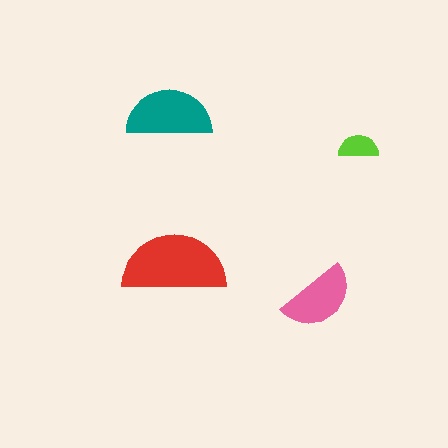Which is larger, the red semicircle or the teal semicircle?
The red one.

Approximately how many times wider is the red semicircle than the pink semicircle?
About 1.5 times wider.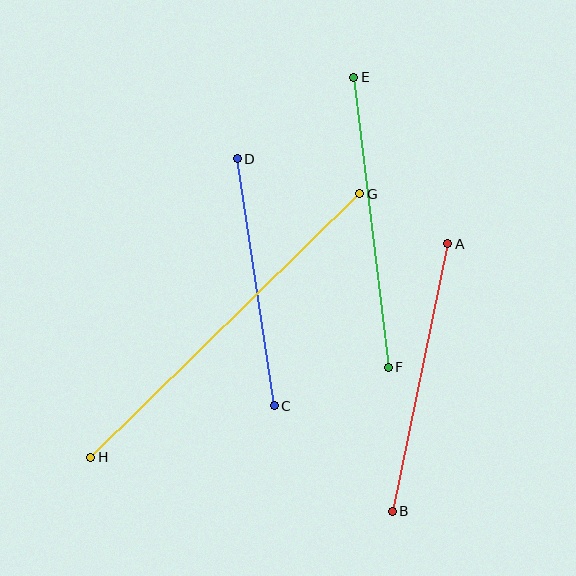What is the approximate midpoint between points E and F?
The midpoint is at approximately (371, 222) pixels.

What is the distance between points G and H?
The distance is approximately 377 pixels.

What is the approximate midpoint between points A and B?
The midpoint is at approximately (420, 377) pixels.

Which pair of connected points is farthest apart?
Points G and H are farthest apart.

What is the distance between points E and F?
The distance is approximately 292 pixels.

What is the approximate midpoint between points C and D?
The midpoint is at approximately (256, 282) pixels.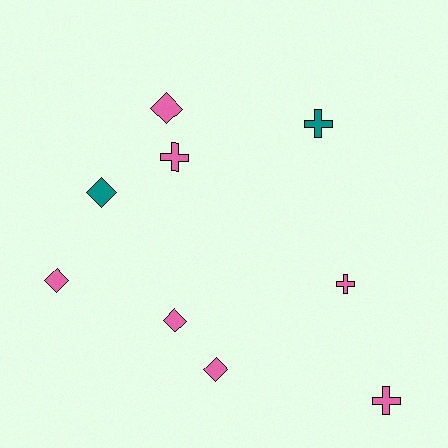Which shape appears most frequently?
Diamond, with 5 objects.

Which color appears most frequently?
Pink, with 7 objects.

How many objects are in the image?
There are 9 objects.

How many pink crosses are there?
There are 3 pink crosses.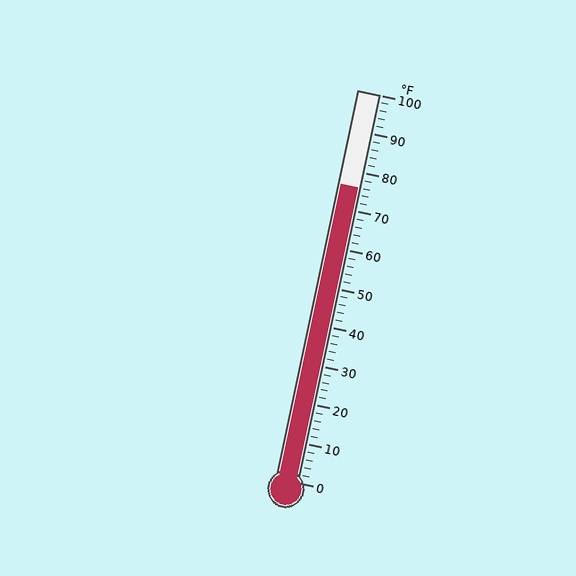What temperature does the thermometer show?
The thermometer shows approximately 76°F.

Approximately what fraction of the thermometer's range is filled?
The thermometer is filled to approximately 75% of its range.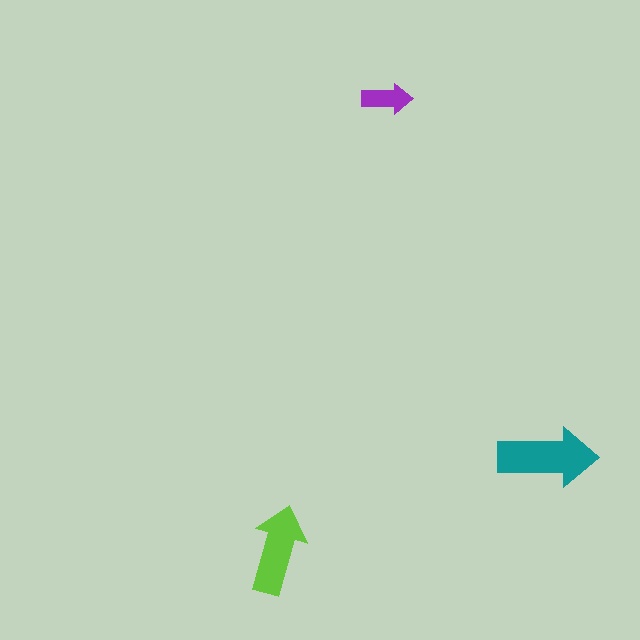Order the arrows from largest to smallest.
the teal one, the lime one, the purple one.